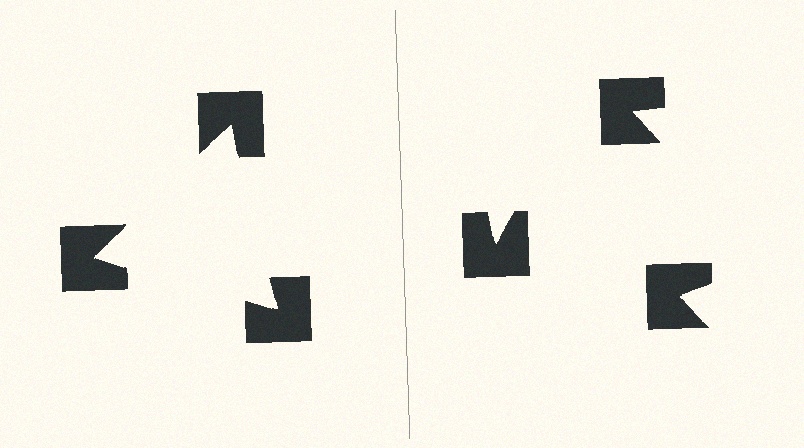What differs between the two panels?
The notched squares are positioned identically on both sides; only the wedge orientations differ. On the left they align to a triangle; on the right they are misaligned.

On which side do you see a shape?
An illusory triangle appears on the left side. On the right side the wedge cuts are rotated, so no coherent shape forms.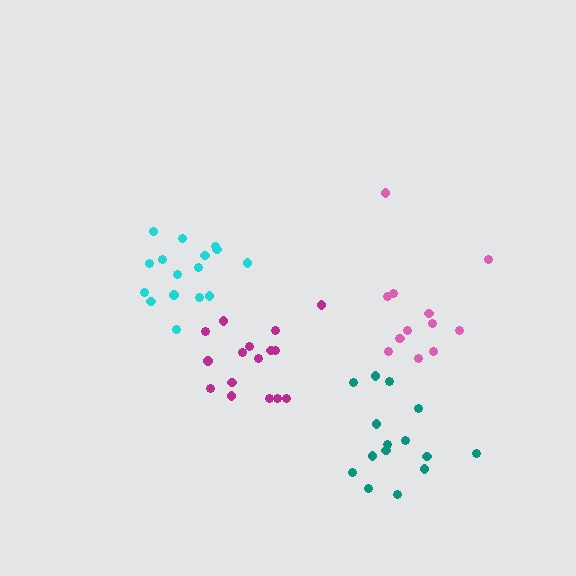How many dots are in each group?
Group 1: 13 dots, Group 2: 15 dots, Group 3: 16 dots, Group 4: 16 dots (60 total).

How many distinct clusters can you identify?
There are 4 distinct clusters.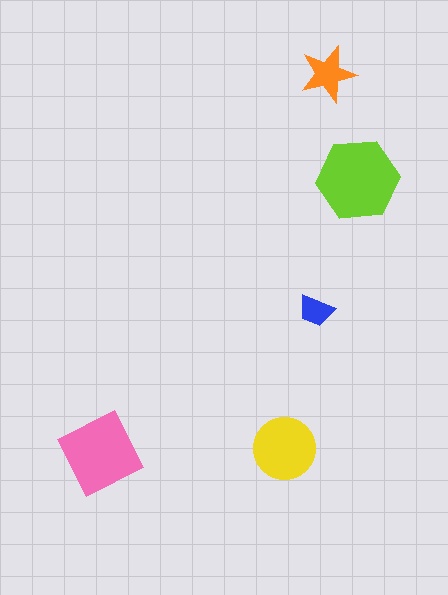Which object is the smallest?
The blue trapezoid.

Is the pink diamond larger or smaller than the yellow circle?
Larger.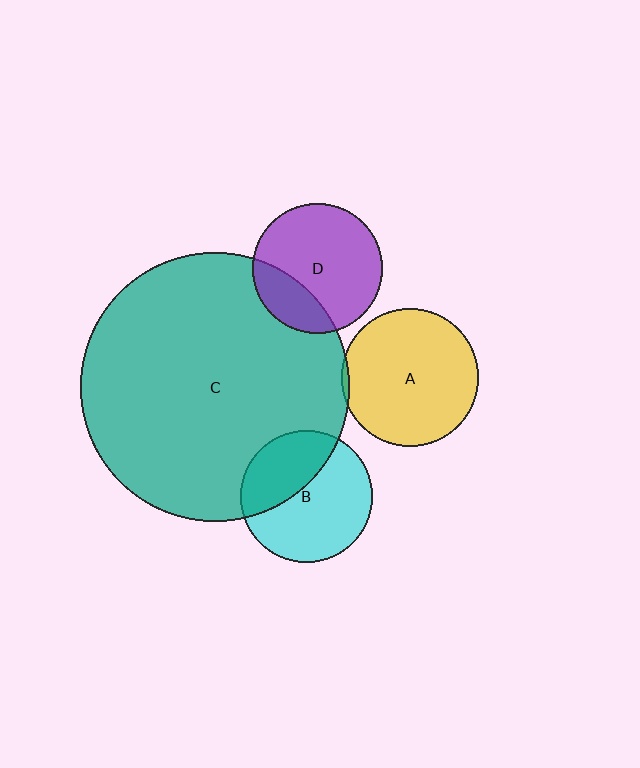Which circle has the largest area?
Circle C (teal).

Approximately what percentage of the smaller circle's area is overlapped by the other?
Approximately 35%.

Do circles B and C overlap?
Yes.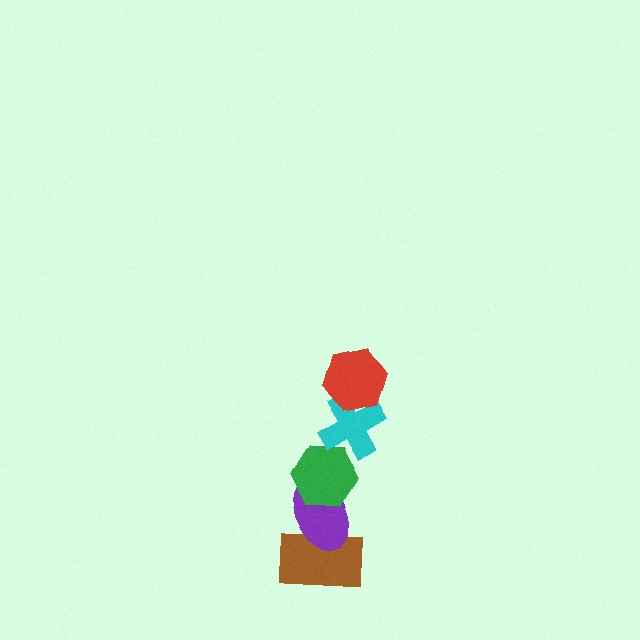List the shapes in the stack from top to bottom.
From top to bottom: the red hexagon, the cyan cross, the green hexagon, the purple ellipse, the brown rectangle.